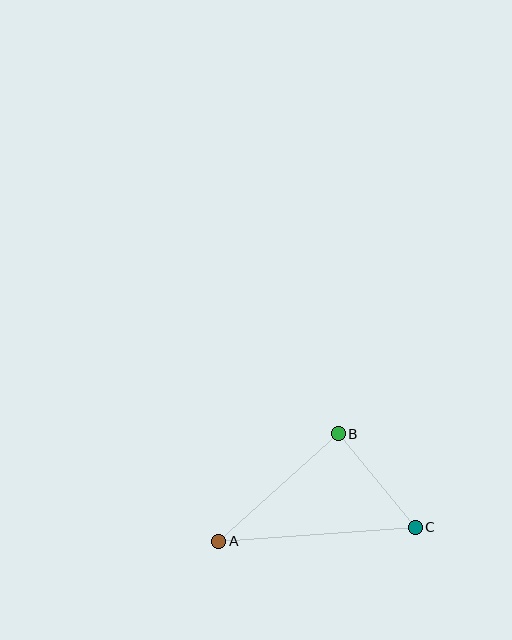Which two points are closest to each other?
Points B and C are closest to each other.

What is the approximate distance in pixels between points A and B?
The distance between A and B is approximately 161 pixels.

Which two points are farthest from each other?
Points A and C are farthest from each other.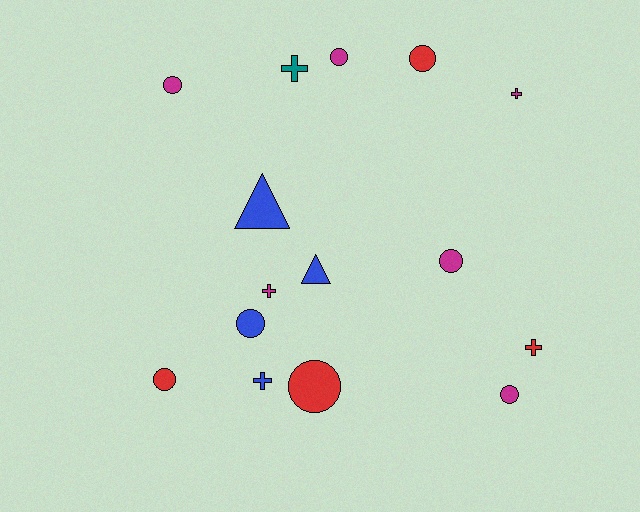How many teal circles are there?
There are no teal circles.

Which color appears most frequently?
Magenta, with 6 objects.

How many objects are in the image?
There are 15 objects.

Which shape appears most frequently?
Circle, with 8 objects.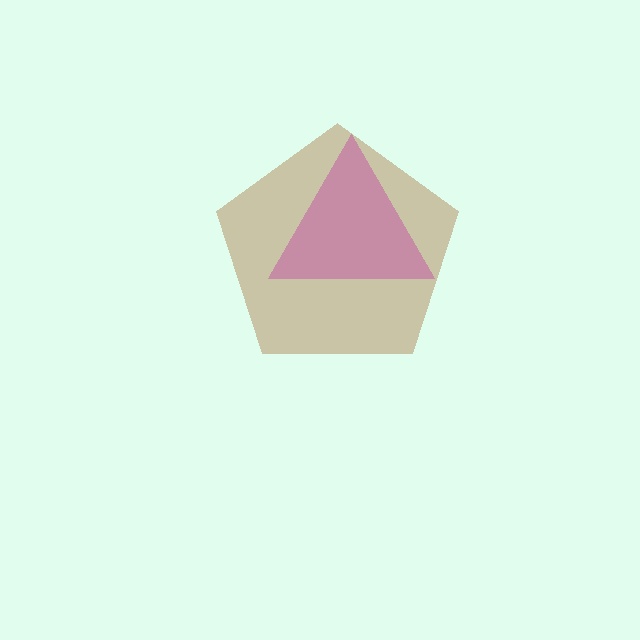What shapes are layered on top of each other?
The layered shapes are: a brown pentagon, a magenta triangle.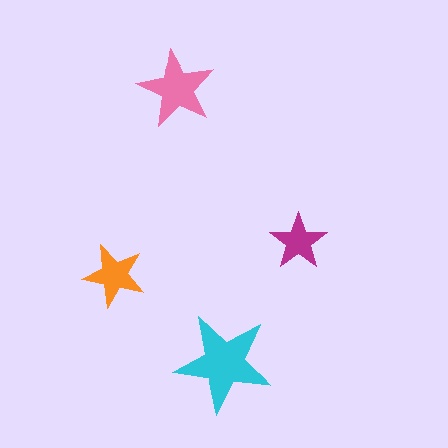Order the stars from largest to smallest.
the cyan one, the pink one, the orange one, the magenta one.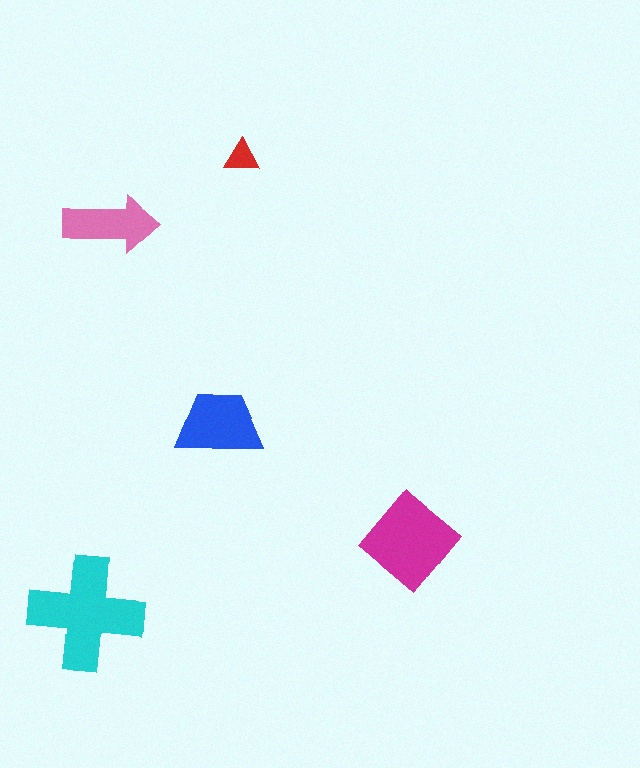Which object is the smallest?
The red triangle.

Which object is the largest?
The cyan cross.